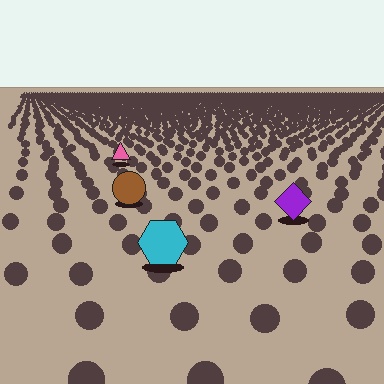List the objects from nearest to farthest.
From nearest to farthest: the cyan hexagon, the purple diamond, the brown circle, the pink triangle.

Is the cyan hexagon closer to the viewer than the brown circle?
Yes. The cyan hexagon is closer — you can tell from the texture gradient: the ground texture is coarser near it.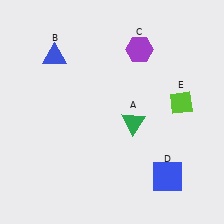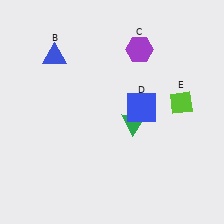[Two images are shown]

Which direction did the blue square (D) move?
The blue square (D) moved up.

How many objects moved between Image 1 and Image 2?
1 object moved between the two images.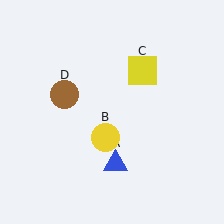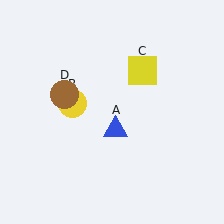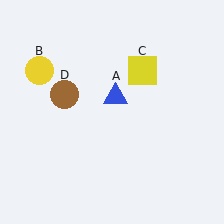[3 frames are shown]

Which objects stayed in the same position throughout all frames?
Yellow square (object C) and brown circle (object D) remained stationary.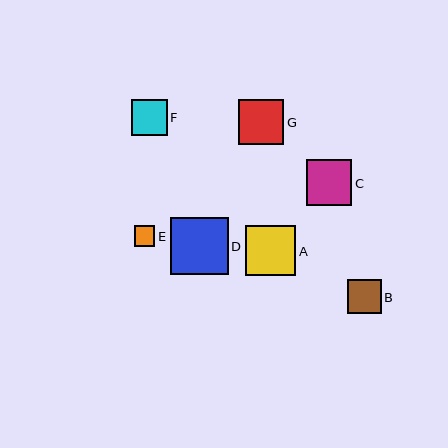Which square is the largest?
Square D is the largest with a size of approximately 57 pixels.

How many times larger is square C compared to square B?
Square C is approximately 1.4 times the size of square B.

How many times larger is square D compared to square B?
Square D is approximately 1.7 times the size of square B.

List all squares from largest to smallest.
From largest to smallest: D, A, G, C, F, B, E.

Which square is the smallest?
Square E is the smallest with a size of approximately 20 pixels.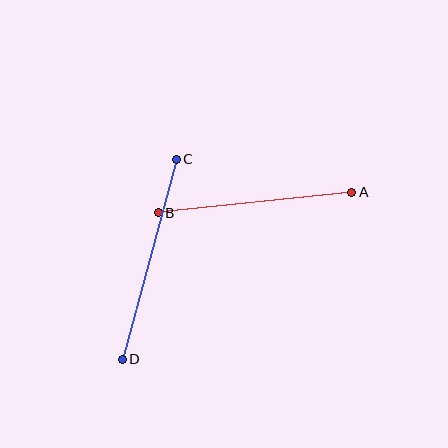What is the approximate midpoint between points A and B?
The midpoint is at approximately (255, 202) pixels.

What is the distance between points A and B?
The distance is approximately 195 pixels.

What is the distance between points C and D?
The distance is approximately 207 pixels.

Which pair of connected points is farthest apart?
Points C and D are farthest apart.